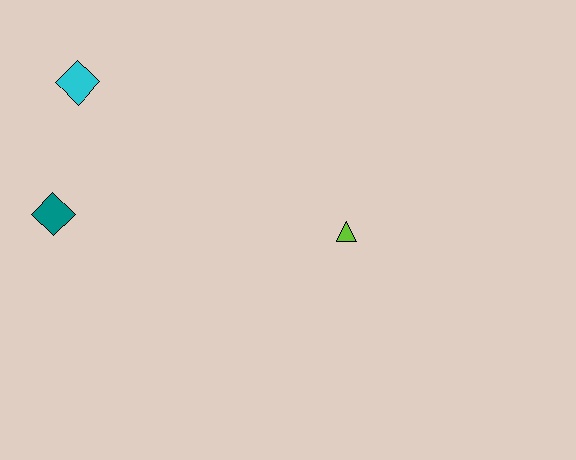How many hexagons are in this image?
There are no hexagons.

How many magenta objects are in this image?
There are no magenta objects.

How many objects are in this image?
There are 3 objects.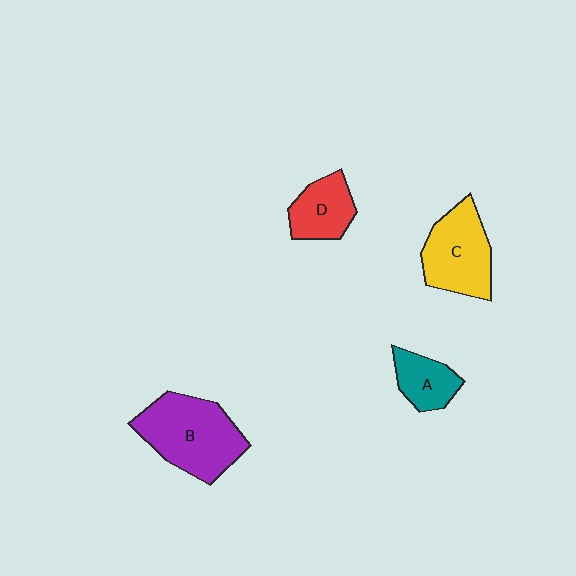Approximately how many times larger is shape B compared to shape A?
Approximately 2.2 times.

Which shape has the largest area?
Shape B (purple).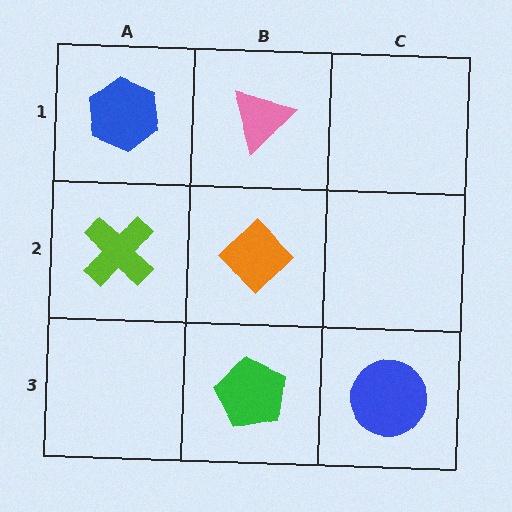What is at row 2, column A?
A lime cross.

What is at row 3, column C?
A blue circle.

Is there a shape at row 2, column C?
No, that cell is empty.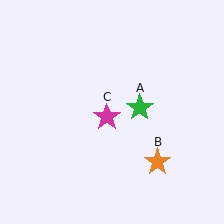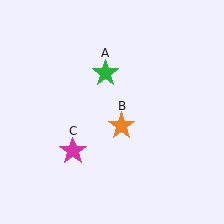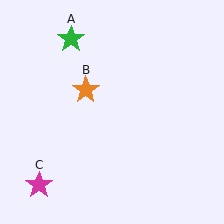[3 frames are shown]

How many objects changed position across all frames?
3 objects changed position: green star (object A), orange star (object B), magenta star (object C).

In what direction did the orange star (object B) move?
The orange star (object B) moved up and to the left.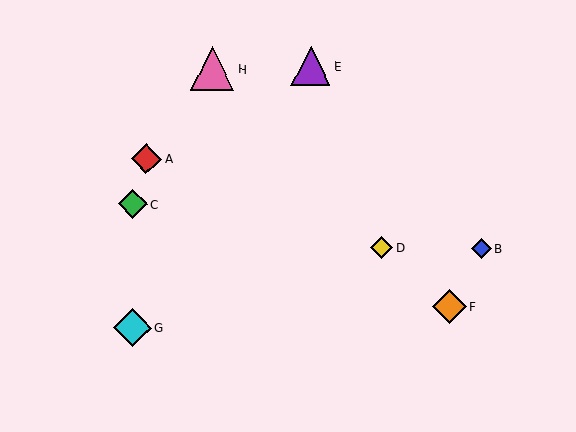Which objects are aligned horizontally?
Objects B, D are aligned horizontally.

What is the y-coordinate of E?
Object E is at y≈67.